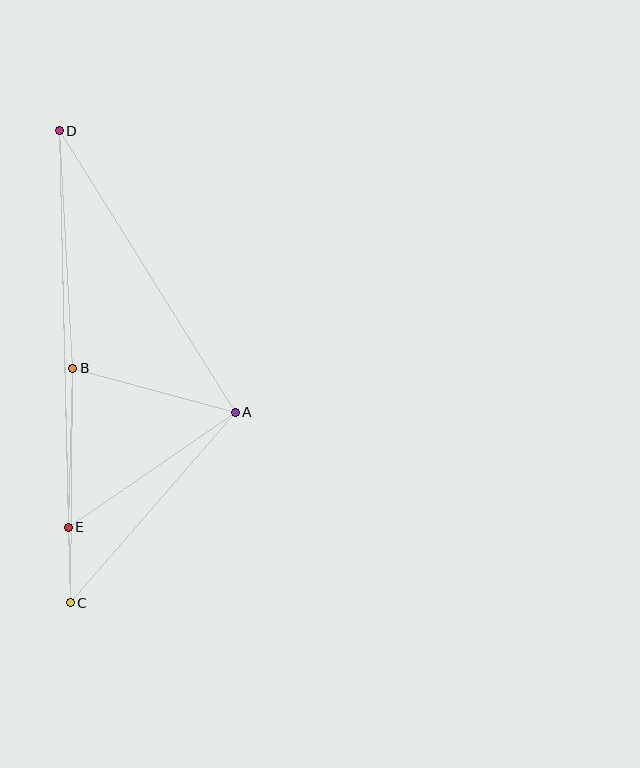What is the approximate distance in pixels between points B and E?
The distance between B and E is approximately 159 pixels.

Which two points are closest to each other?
Points C and E are closest to each other.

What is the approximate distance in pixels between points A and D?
The distance between A and D is approximately 332 pixels.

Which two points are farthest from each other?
Points C and D are farthest from each other.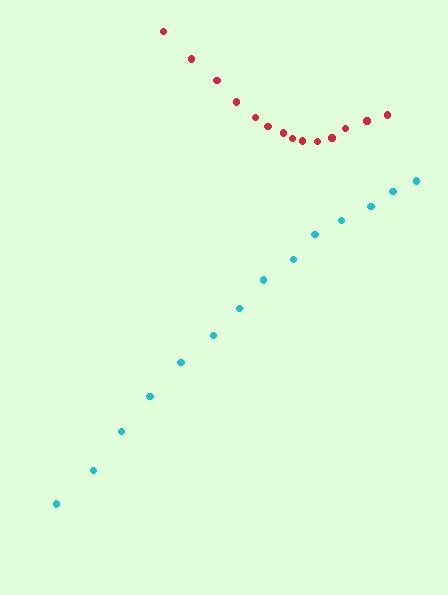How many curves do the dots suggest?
There are 2 distinct paths.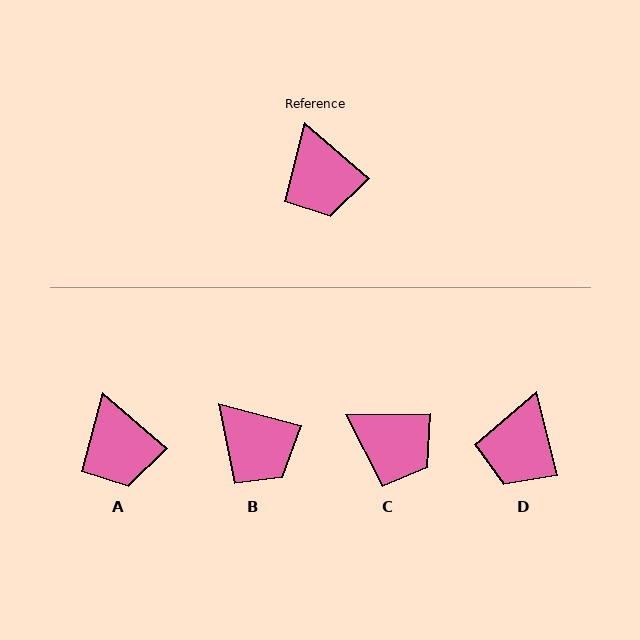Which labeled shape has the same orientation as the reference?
A.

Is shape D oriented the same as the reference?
No, it is off by about 35 degrees.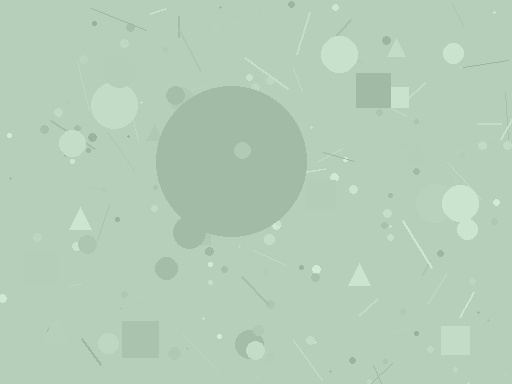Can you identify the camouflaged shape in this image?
The camouflaged shape is a circle.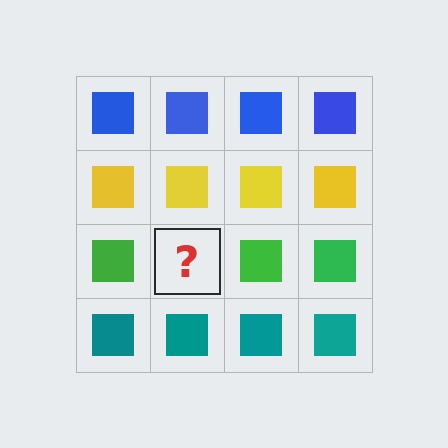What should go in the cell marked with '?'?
The missing cell should contain a green square.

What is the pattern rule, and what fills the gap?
The rule is that each row has a consistent color. The gap should be filled with a green square.